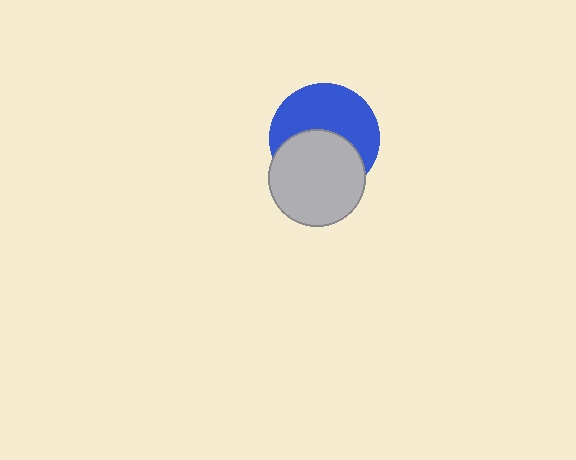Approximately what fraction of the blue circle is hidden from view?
Roughly 46% of the blue circle is hidden behind the light gray circle.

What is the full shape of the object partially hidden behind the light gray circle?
The partially hidden object is a blue circle.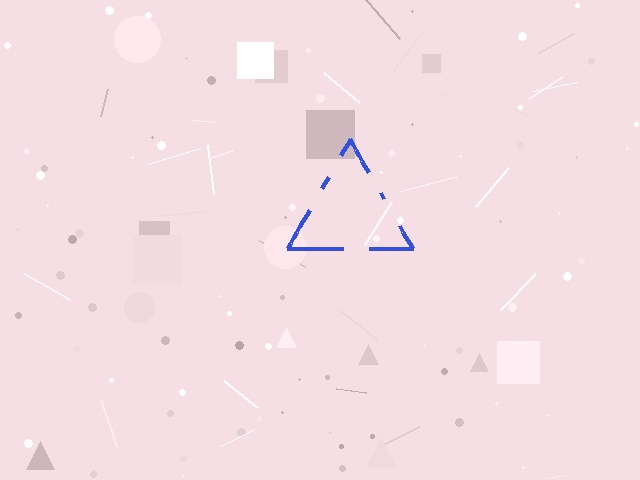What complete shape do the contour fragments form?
The contour fragments form a triangle.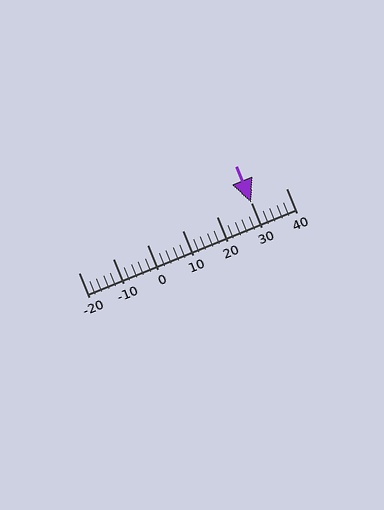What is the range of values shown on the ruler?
The ruler shows values from -20 to 40.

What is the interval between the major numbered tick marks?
The major tick marks are spaced 10 units apart.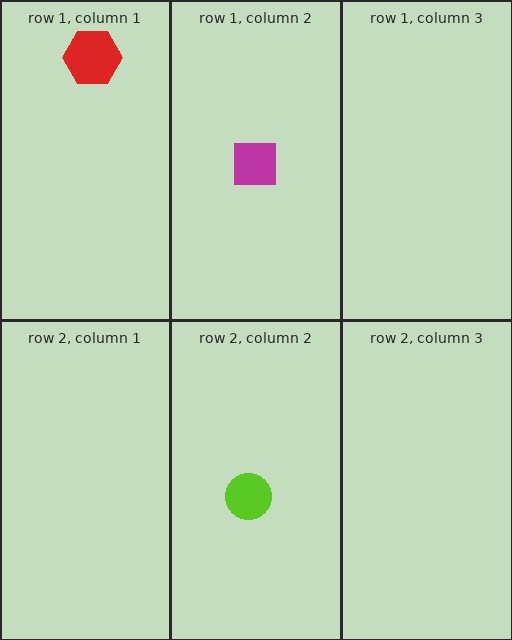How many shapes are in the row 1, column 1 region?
1.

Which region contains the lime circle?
The row 2, column 2 region.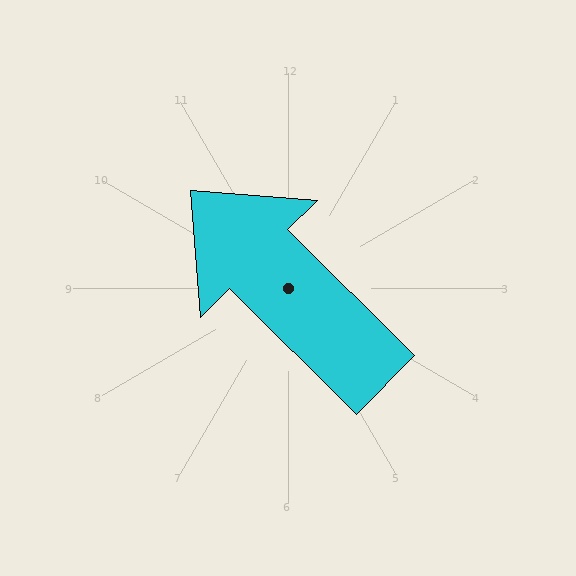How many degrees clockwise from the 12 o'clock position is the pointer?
Approximately 315 degrees.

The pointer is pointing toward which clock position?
Roughly 10 o'clock.